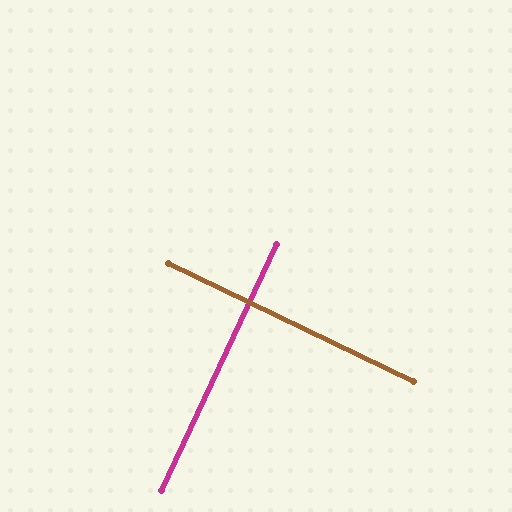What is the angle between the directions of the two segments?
Approximately 89 degrees.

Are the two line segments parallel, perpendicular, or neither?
Perpendicular — they meet at approximately 89°.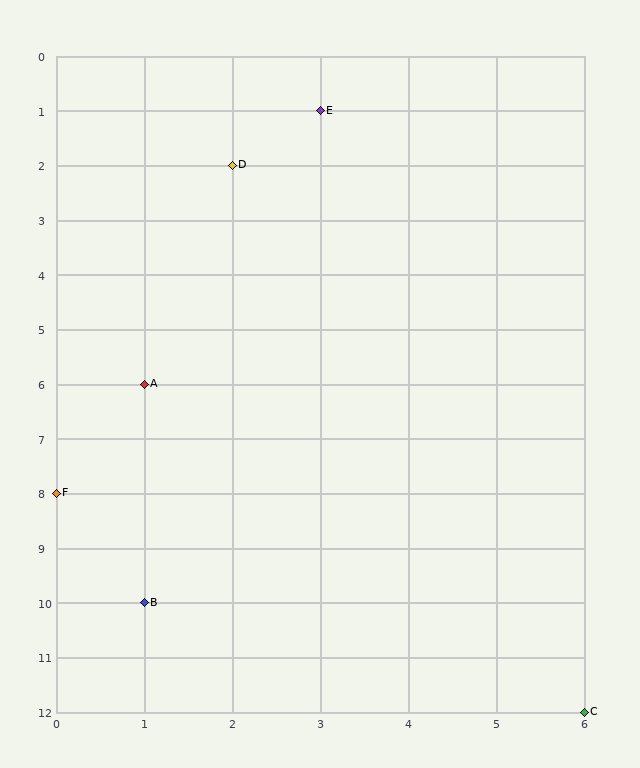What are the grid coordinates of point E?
Point E is at grid coordinates (3, 1).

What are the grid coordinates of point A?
Point A is at grid coordinates (1, 6).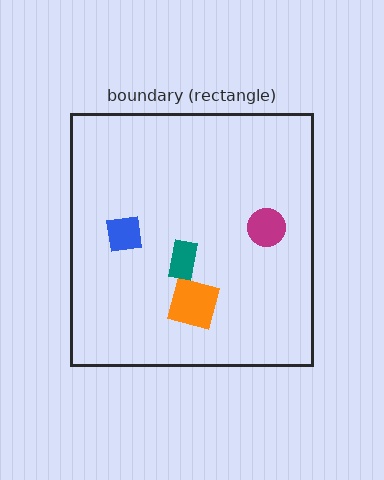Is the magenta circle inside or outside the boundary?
Inside.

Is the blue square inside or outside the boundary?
Inside.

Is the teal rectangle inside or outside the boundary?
Inside.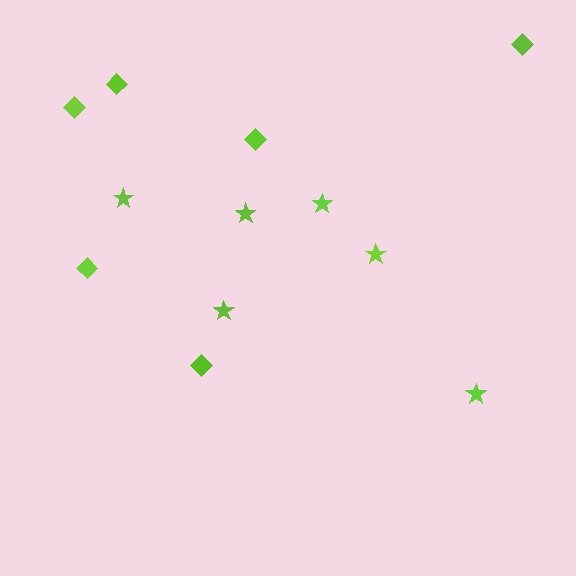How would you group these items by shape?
There are 2 groups: one group of stars (6) and one group of diamonds (6).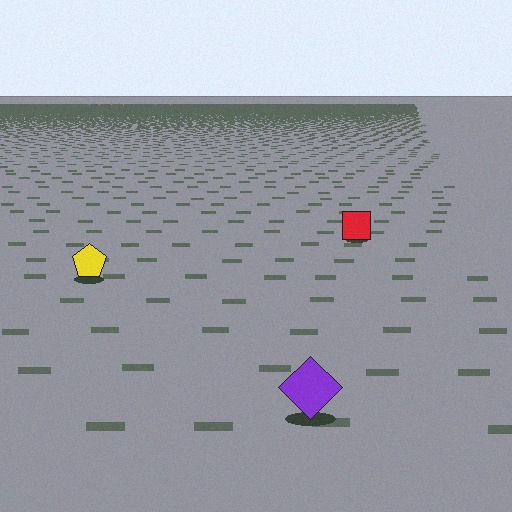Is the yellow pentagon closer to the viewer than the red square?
Yes. The yellow pentagon is closer — you can tell from the texture gradient: the ground texture is coarser near it.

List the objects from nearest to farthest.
From nearest to farthest: the purple diamond, the yellow pentagon, the red square.